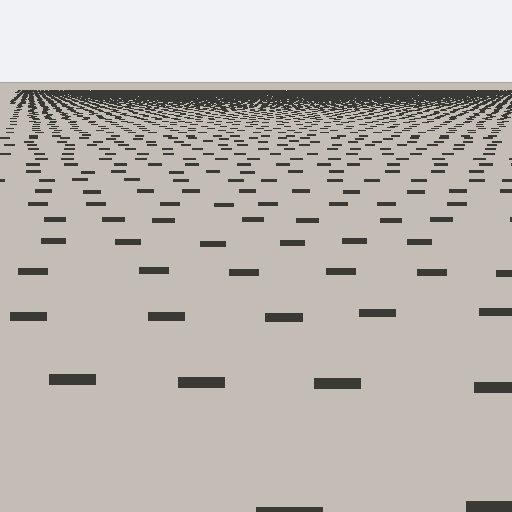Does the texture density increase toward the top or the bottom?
Density increases toward the top.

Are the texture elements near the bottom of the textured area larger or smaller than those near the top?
Larger. Near the bottom, elements are closer to the viewer and appear at a bigger on-screen size.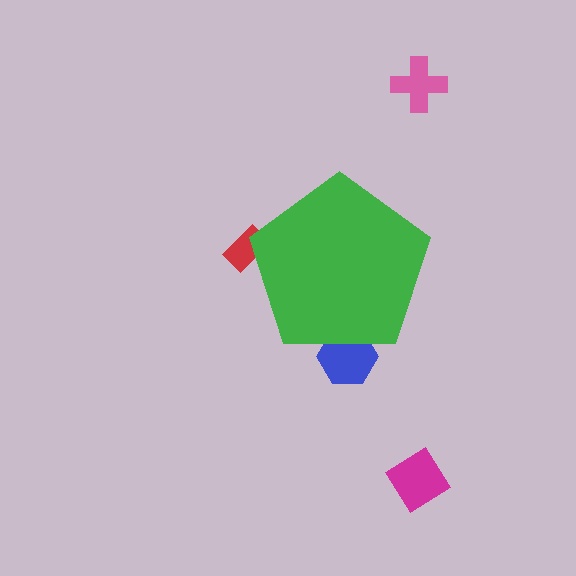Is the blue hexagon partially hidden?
Yes, the blue hexagon is partially hidden behind the green pentagon.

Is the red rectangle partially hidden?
Yes, the red rectangle is partially hidden behind the green pentagon.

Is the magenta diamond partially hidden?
No, the magenta diamond is fully visible.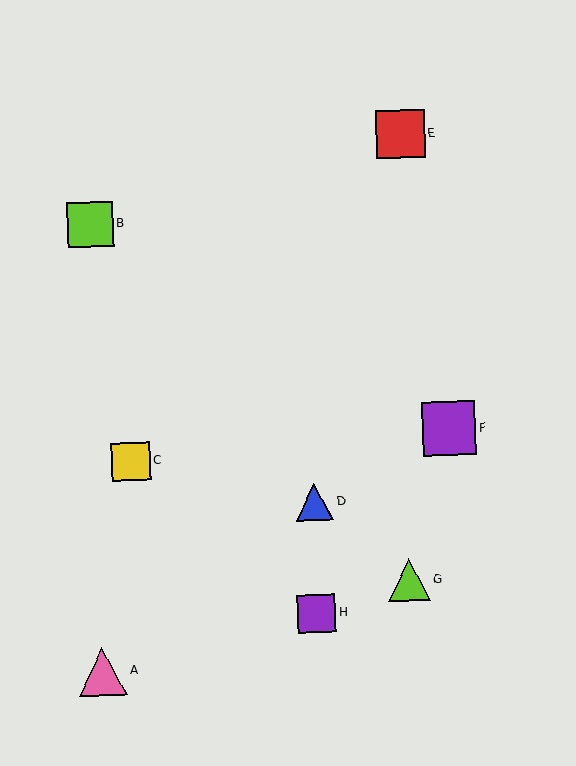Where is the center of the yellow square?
The center of the yellow square is at (131, 461).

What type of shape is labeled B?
Shape B is a lime square.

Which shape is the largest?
The purple square (labeled F) is the largest.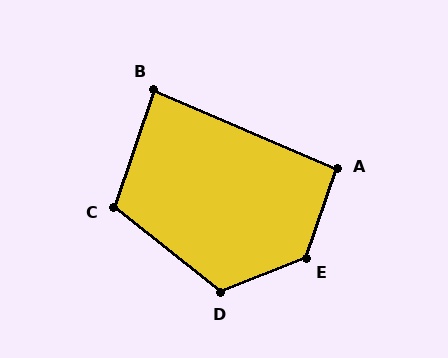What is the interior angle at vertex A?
Approximately 94 degrees (approximately right).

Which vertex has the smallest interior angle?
B, at approximately 85 degrees.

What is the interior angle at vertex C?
Approximately 110 degrees (obtuse).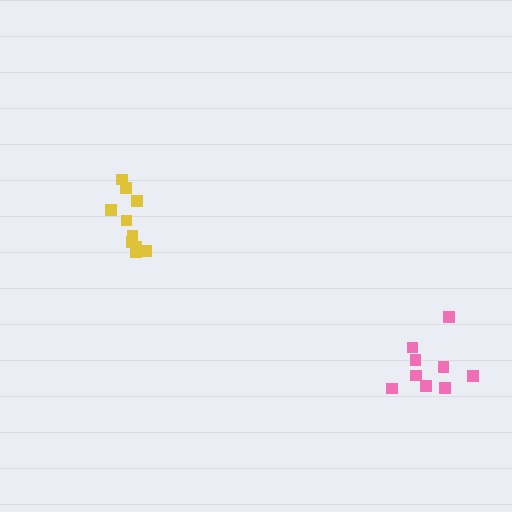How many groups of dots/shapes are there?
There are 2 groups.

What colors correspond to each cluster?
The clusters are colored: yellow, pink.